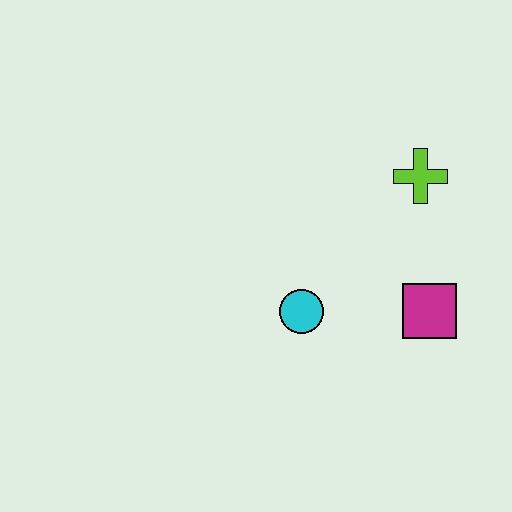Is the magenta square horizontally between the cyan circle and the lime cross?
No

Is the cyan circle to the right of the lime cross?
No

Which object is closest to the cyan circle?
The magenta square is closest to the cyan circle.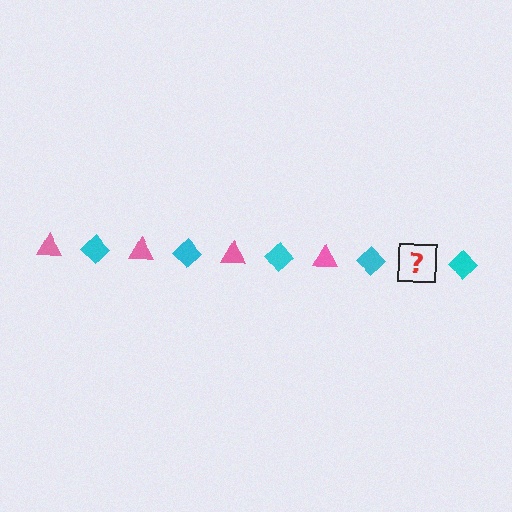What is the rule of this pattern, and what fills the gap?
The rule is that the pattern alternates between pink triangle and cyan diamond. The gap should be filled with a pink triangle.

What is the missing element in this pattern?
The missing element is a pink triangle.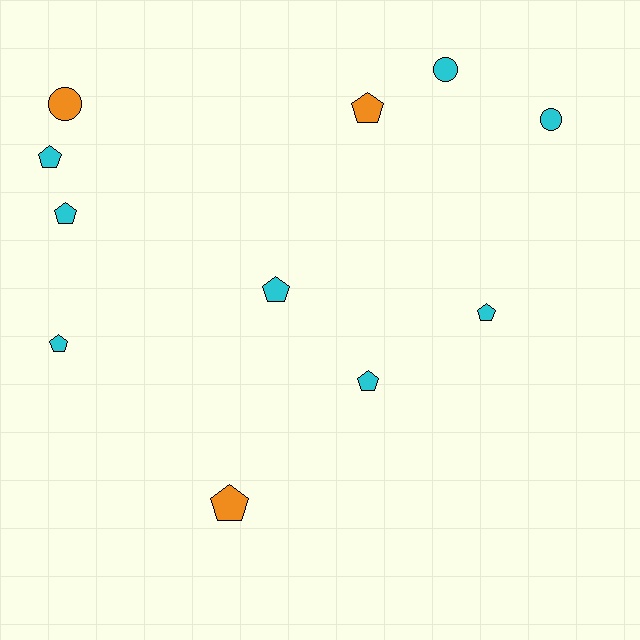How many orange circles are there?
There is 1 orange circle.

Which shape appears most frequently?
Pentagon, with 8 objects.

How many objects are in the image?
There are 11 objects.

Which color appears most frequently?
Cyan, with 8 objects.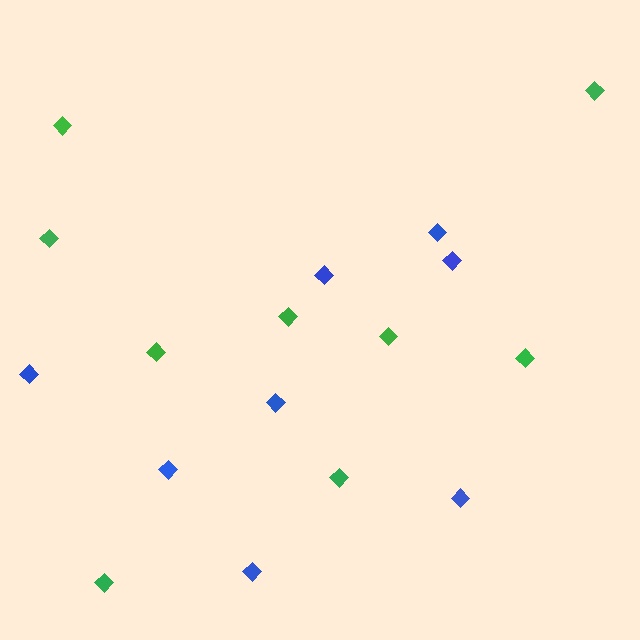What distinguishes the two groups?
There are 2 groups: one group of blue diamonds (8) and one group of green diamonds (9).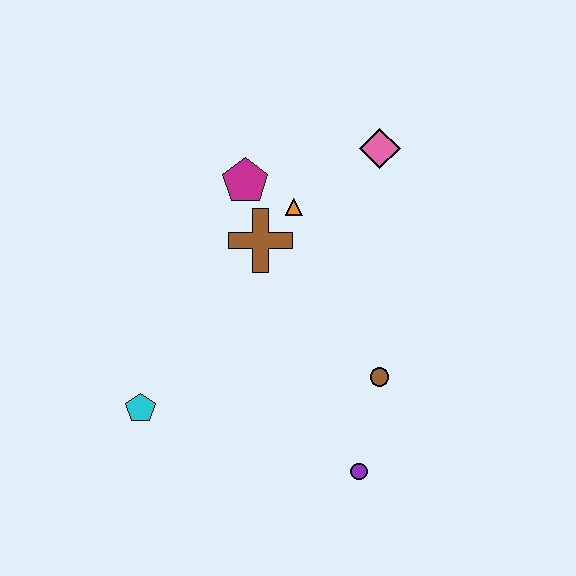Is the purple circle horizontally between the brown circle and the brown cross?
Yes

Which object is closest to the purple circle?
The brown circle is closest to the purple circle.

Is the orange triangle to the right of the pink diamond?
No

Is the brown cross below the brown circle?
No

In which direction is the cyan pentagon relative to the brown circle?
The cyan pentagon is to the left of the brown circle.